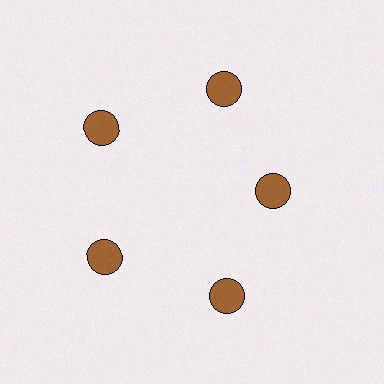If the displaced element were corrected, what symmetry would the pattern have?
It would have 5-fold rotational symmetry — the pattern would map onto itself every 72 degrees.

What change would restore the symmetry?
The symmetry would be restored by moving it outward, back onto the ring so that all 5 circles sit at equal angles and equal distance from the center.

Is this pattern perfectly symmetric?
No. The 5 brown circles are arranged in a ring, but one element near the 3 o'clock position is pulled inward toward the center, breaking the 5-fold rotational symmetry.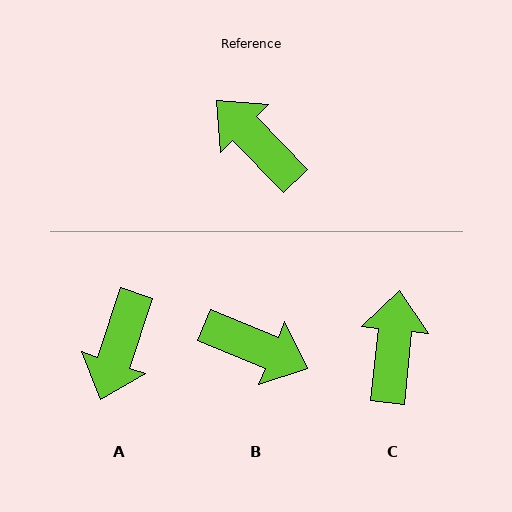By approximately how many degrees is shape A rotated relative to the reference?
Approximately 117 degrees counter-clockwise.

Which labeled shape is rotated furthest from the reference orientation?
B, about 157 degrees away.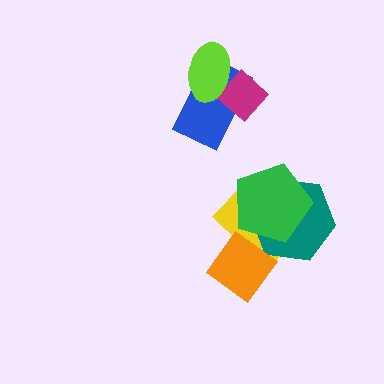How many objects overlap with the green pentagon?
2 objects overlap with the green pentagon.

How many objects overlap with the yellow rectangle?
3 objects overlap with the yellow rectangle.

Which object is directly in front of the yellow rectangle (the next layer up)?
The teal hexagon is directly in front of the yellow rectangle.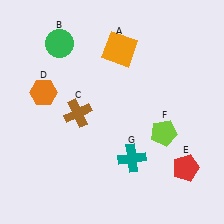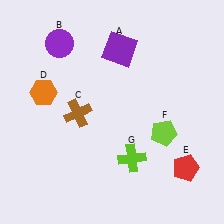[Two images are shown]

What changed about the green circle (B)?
In Image 1, B is green. In Image 2, it changed to purple.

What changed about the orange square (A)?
In Image 1, A is orange. In Image 2, it changed to purple.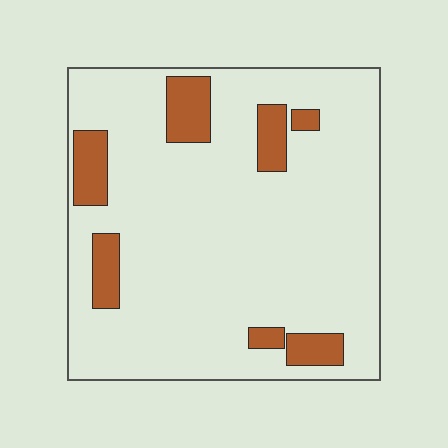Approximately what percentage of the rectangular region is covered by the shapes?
Approximately 15%.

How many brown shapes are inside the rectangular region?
7.